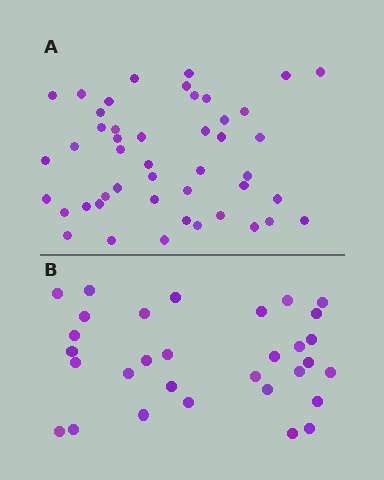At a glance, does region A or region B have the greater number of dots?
Region A (the top region) has more dots.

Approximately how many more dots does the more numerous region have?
Region A has approximately 15 more dots than region B.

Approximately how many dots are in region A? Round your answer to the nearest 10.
About 50 dots. (The exact count is 46, which rounds to 50.)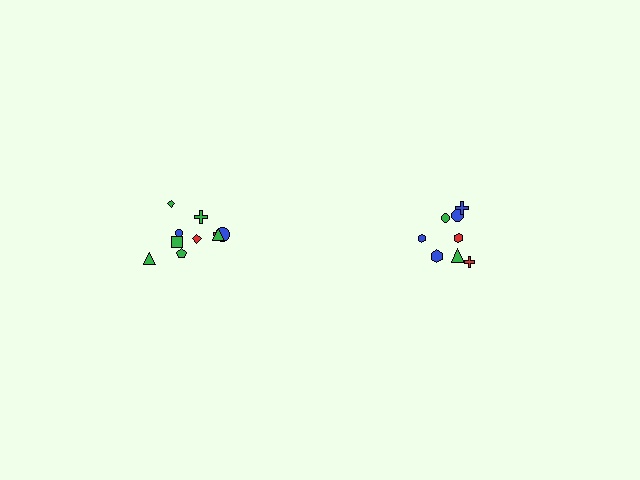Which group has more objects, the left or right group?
The left group.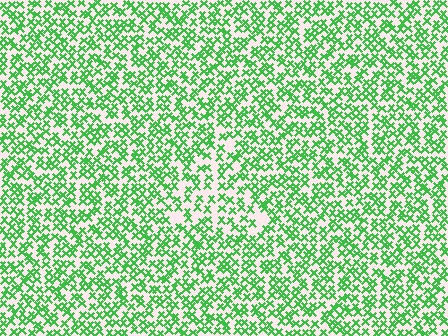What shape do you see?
I see a triangle.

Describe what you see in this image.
The image contains small green elements arranged at two different densities. A triangle-shaped region is visible where the elements are less densely packed than the surrounding area.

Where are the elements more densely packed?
The elements are more densely packed outside the triangle boundary.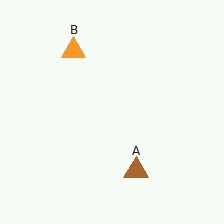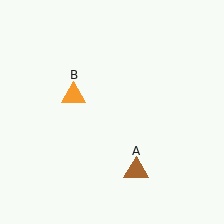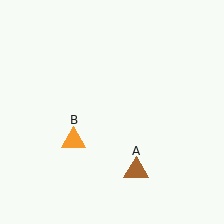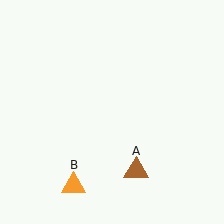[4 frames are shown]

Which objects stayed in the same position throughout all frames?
Brown triangle (object A) remained stationary.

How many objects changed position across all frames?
1 object changed position: orange triangle (object B).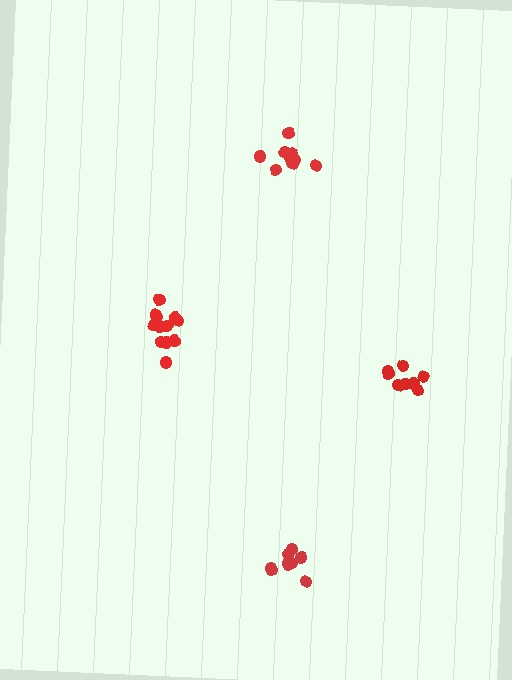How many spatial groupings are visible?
There are 4 spatial groupings.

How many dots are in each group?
Group 1: 12 dots, Group 2: 8 dots, Group 3: 9 dots, Group 4: 9 dots (38 total).